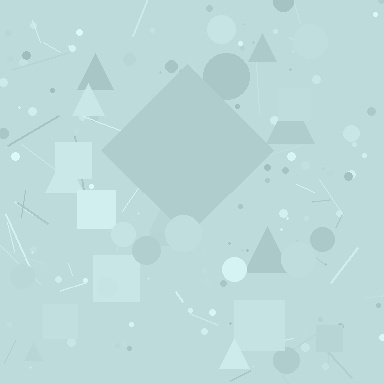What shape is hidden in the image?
A diamond is hidden in the image.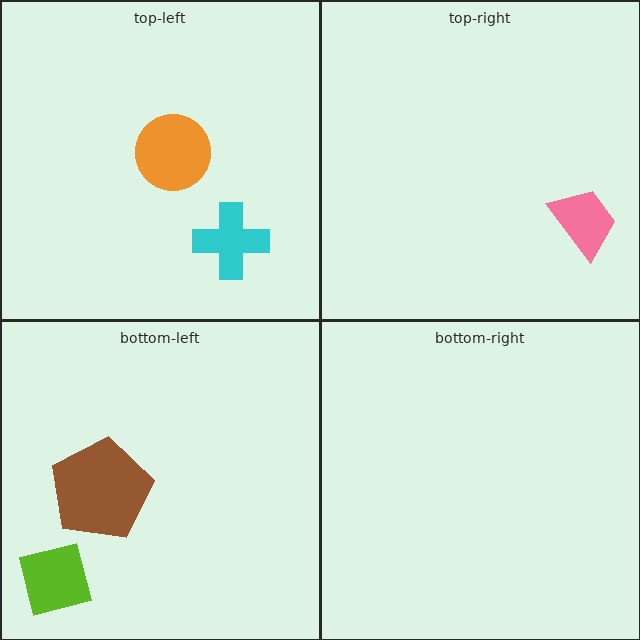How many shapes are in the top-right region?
1.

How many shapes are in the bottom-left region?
2.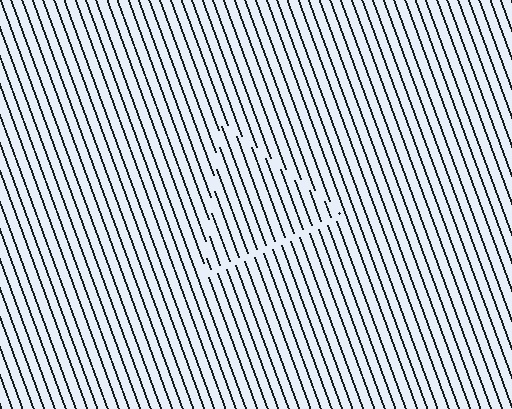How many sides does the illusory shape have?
3 sides — the line-ends trace a triangle.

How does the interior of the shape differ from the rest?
The interior of the shape contains the same grating, shifted by half a period — the contour is defined by the phase discontinuity where line-ends from the inner and outer gratings abut.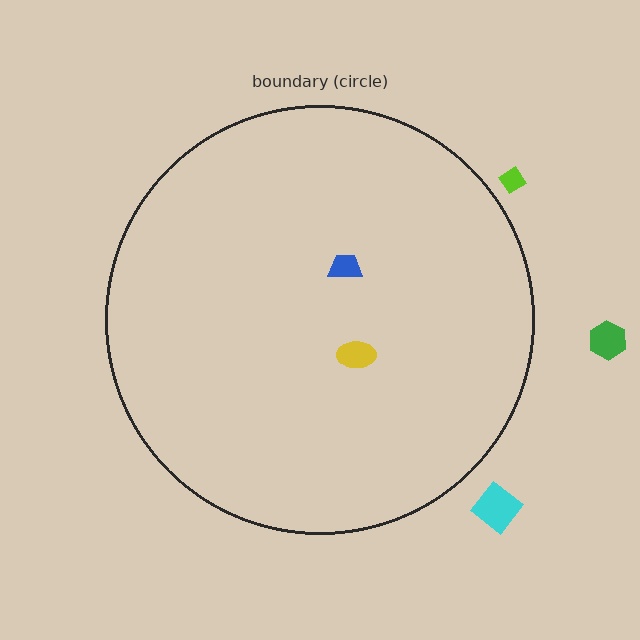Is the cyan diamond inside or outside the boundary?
Outside.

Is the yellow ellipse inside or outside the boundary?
Inside.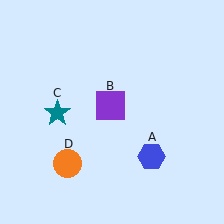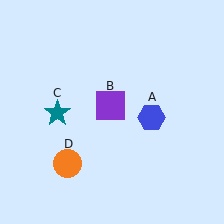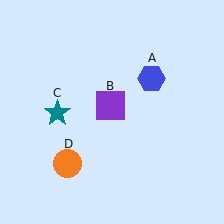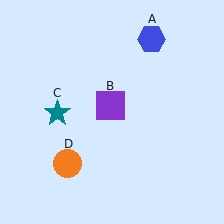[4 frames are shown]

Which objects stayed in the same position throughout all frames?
Purple square (object B) and teal star (object C) and orange circle (object D) remained stationary.